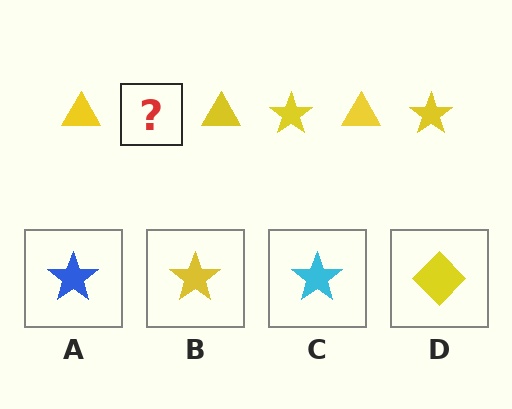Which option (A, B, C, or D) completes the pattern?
B.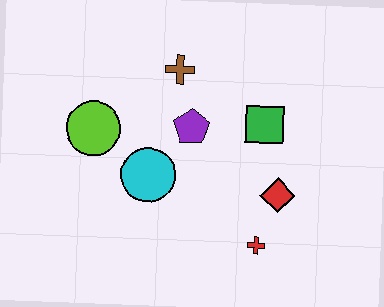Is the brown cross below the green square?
No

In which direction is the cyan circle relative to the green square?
The cyan circle is to the left of the green square.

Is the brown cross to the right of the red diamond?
No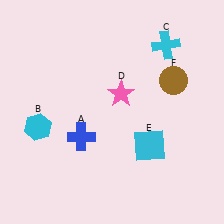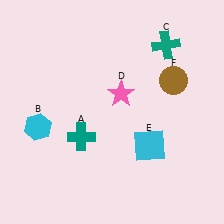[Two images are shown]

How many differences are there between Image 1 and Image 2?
There are 2 differences between the two images.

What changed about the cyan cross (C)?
In Image 1, C is cyan. In Image 2, it changed to teal.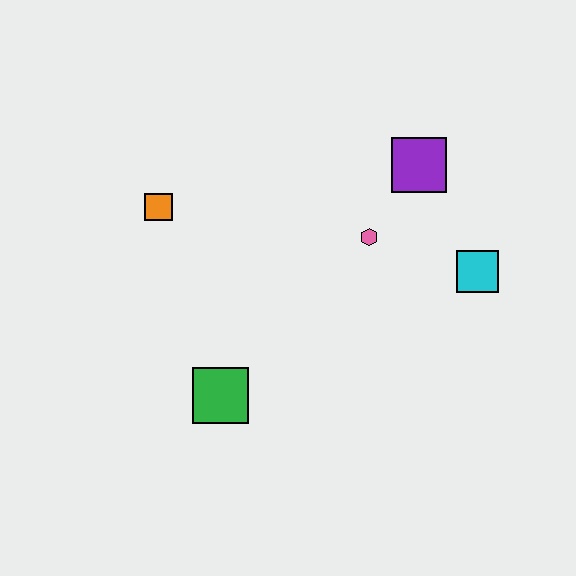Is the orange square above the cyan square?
Yes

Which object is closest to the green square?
The orange square is closest to the green square.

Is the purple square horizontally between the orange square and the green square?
No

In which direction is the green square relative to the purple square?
The green square is below the purple square.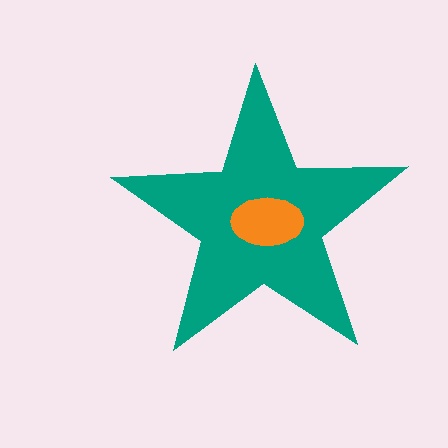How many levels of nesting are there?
2.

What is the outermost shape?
The teal star.